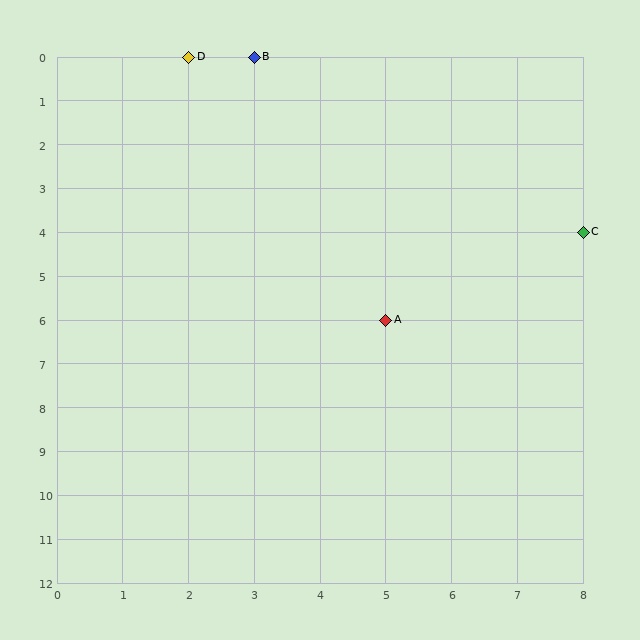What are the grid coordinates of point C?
Point C is at grid coordinates (8, 4).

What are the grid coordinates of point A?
Point A is at grid coordinates (5, 6).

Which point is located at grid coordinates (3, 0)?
Point B is at (3, 0).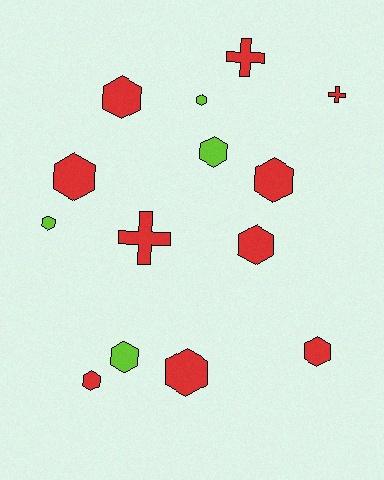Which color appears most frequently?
Red, with 10 objects.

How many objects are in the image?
There are 14 objects.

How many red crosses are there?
There are 3 red crosses.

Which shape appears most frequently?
Hexagon, with 11 objects.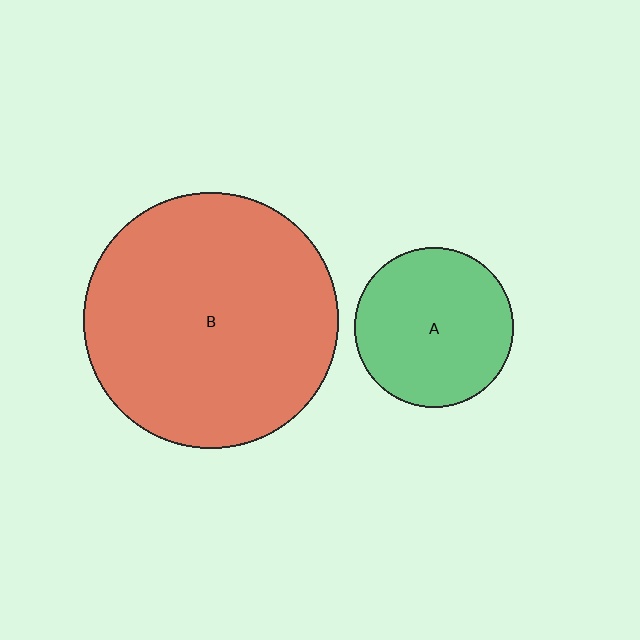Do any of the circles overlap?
No, none of the circles overlap.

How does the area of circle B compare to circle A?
Approximately 2.6 times.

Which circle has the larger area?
Circle B (red).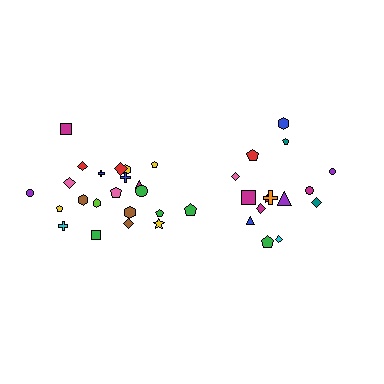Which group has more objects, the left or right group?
The left group.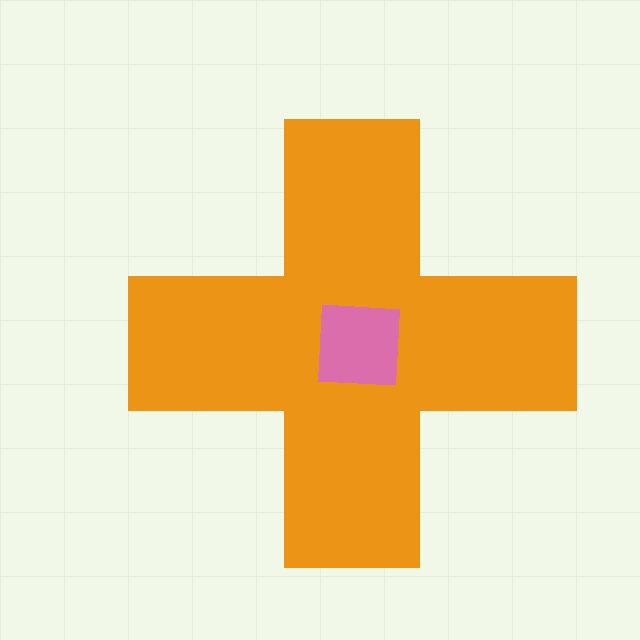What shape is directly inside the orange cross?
The pink square.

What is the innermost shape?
The pink square.